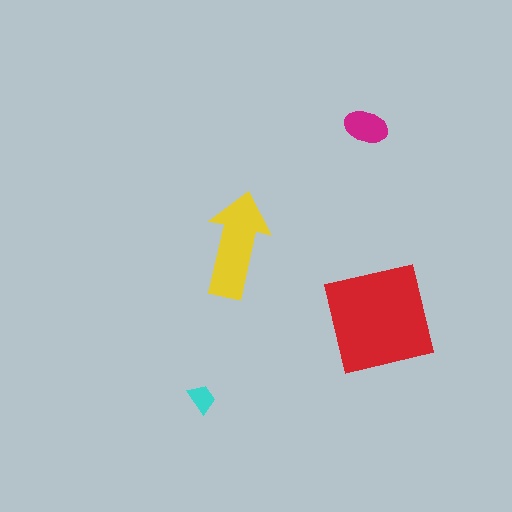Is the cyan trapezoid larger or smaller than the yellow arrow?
Smaller.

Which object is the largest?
The red square.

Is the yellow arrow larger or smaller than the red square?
Smaller.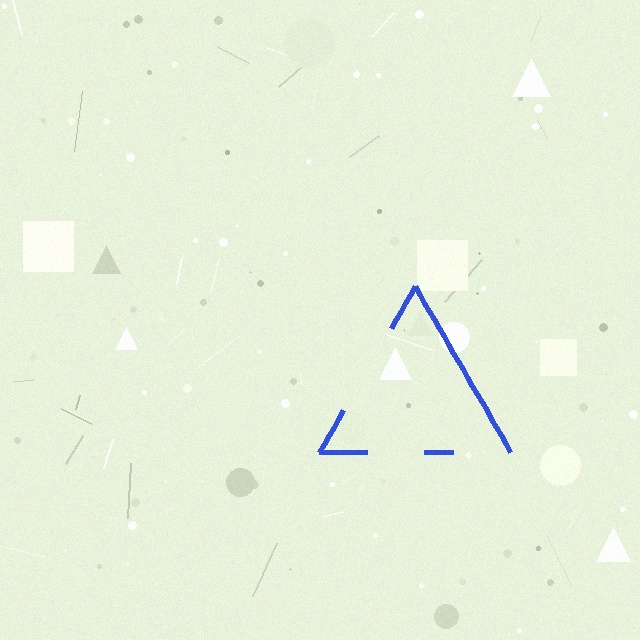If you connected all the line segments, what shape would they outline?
They would outline a triangle.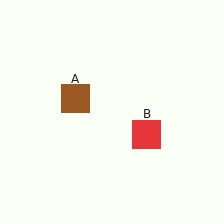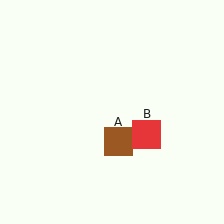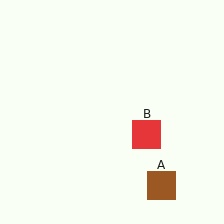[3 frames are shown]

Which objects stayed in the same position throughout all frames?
Red square (object B) remained stationary.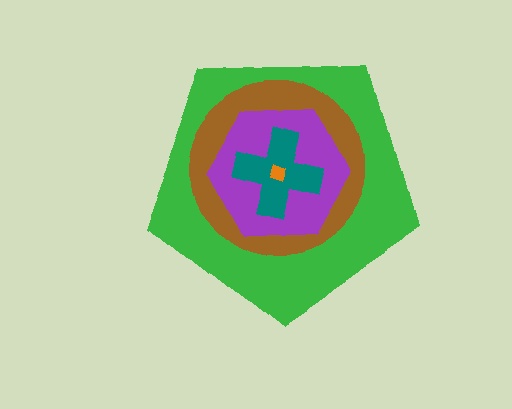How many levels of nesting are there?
5.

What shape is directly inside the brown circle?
The purple hexagon.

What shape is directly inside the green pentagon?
The brown circle.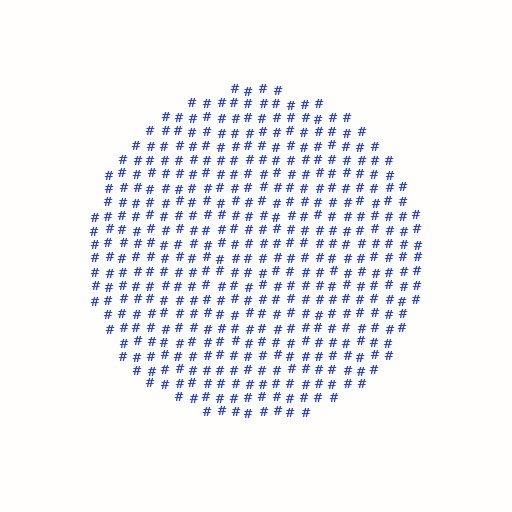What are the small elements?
The small elements are hash symbols.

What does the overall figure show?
The overall figure shows a circle.